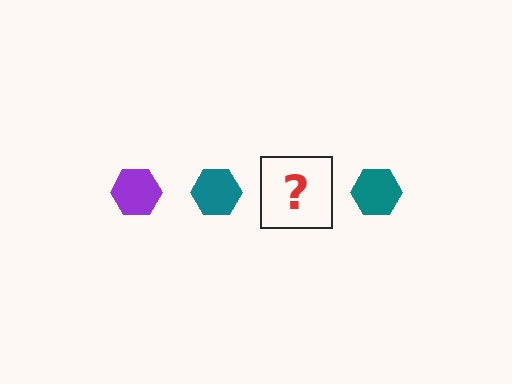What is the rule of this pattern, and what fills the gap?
The rule is that the pattern cycles through purple, teal hexagons. The gap should be filled with a purple hexagon.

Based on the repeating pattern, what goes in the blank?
The blank should be a purple hexagon.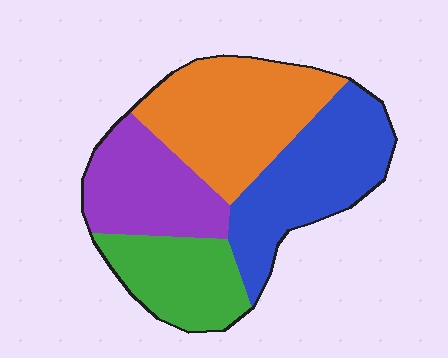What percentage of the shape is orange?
Orange covers 31% of the shape.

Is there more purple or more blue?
Blue.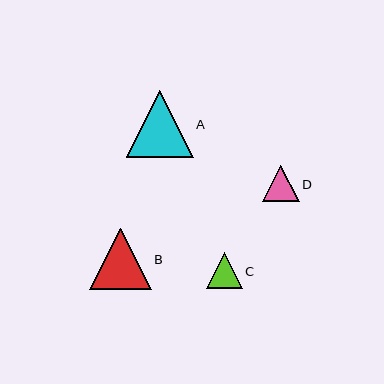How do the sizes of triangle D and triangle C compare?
Triangle D and triangle C are approximately the same size.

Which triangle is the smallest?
Triangle C is the smallest with a size of approximately 36 pixels.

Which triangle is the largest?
Triangle A is the largest with a size of approximately 67 pixels.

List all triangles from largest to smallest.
From largest to smallest: A, B, D, C.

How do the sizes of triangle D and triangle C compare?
Triangle D and triangle C are approximately the same size.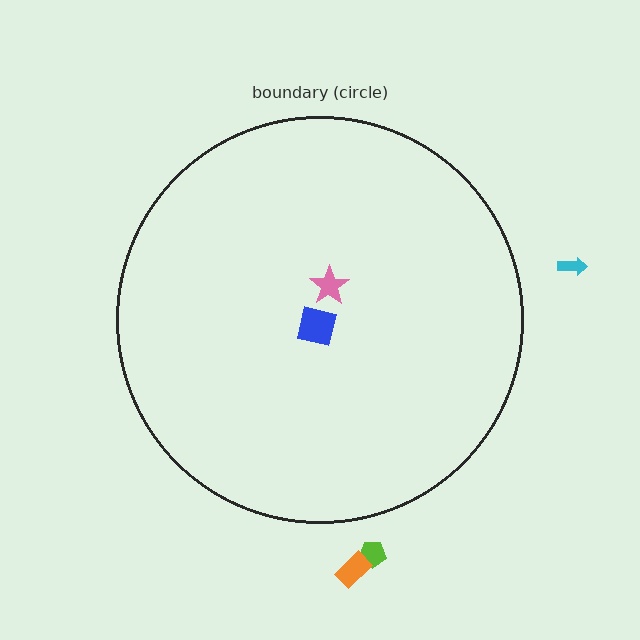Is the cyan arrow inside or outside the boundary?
Outside.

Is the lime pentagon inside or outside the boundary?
Outside.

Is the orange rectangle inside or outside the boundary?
Outside.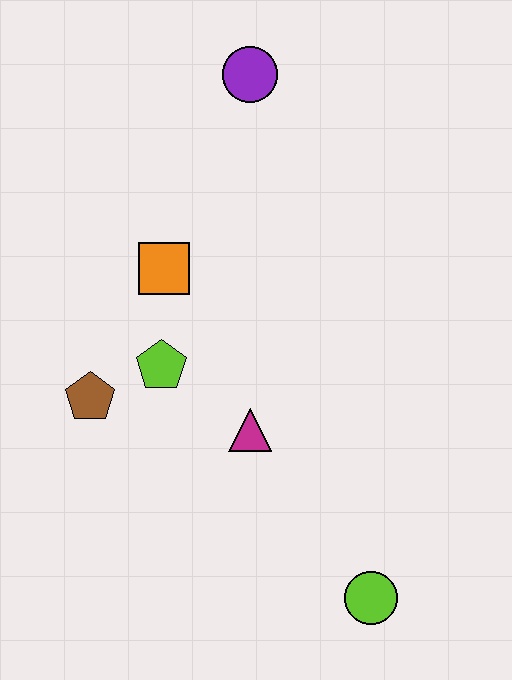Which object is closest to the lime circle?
The magenta triangle is closest to the lime circle.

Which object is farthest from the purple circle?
The lime circle is farthest from the purple circle.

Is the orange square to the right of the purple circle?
No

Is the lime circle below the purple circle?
Yes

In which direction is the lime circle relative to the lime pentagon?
The lime circle is below the lime pentagon.